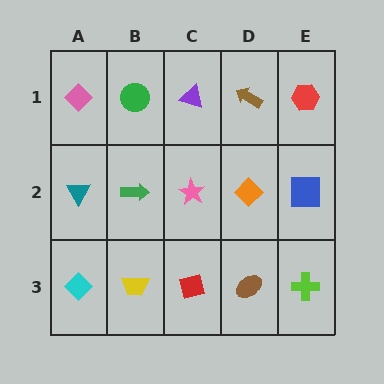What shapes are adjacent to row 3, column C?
A pink star (row 2, column C), a yellow trapezoid (row 3, column B), a brown ellipse (row 3, column D).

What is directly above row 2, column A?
A pink diamond.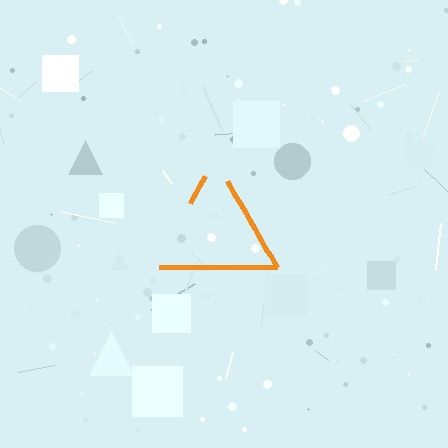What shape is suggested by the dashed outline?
The dashed outline suggests a triangle.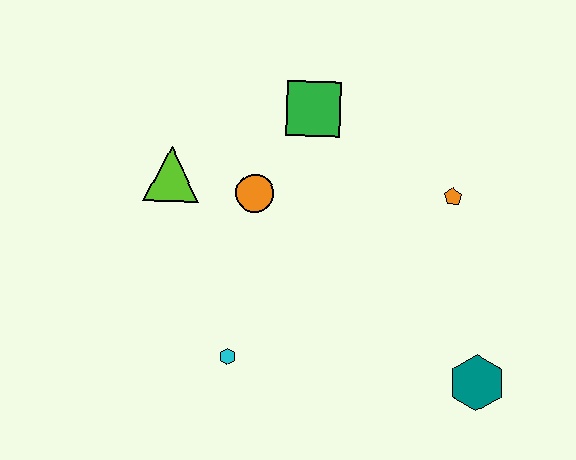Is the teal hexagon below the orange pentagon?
Yes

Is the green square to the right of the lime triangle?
Yes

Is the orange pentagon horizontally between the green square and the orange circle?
No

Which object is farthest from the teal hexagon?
The lime triangle is farthest from the teal hexagon.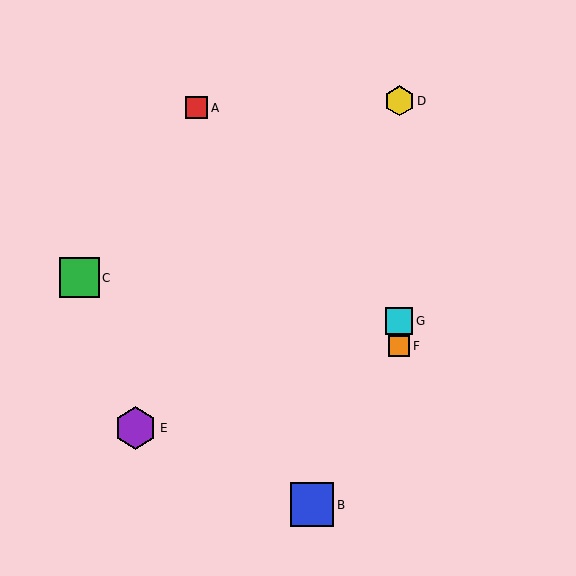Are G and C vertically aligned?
No, G is at x≈399 and C is at x≈79.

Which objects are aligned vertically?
Objects D, F, G are aligned vertically.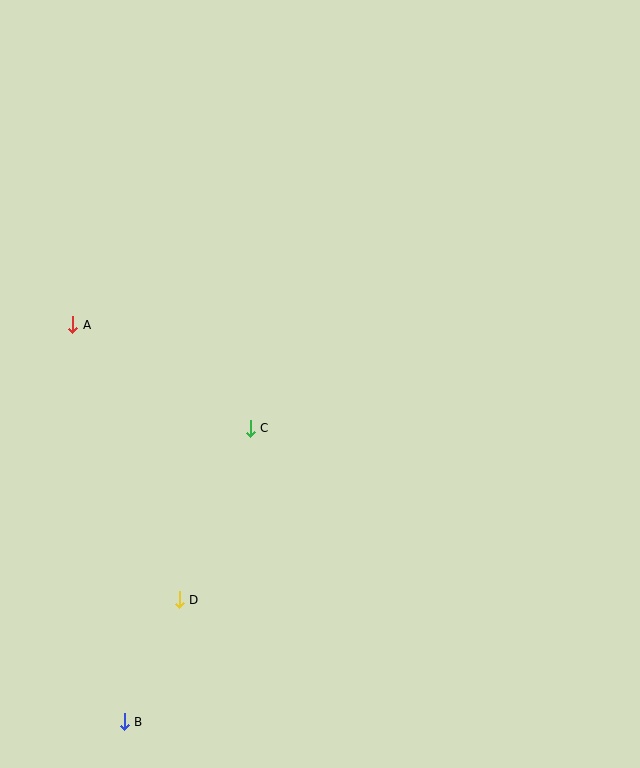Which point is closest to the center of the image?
Point C at (250, 428) is closest to the center.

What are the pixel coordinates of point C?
Point C is at (250, 428).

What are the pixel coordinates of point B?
Point B is at (124, 722).